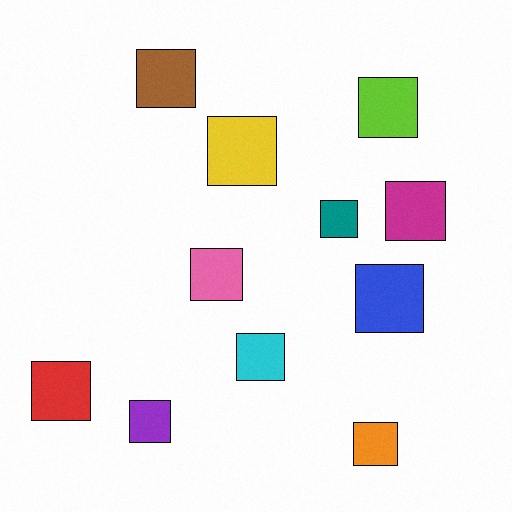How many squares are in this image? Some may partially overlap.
There are 11 squares.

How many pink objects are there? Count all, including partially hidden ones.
There is 1 pink object.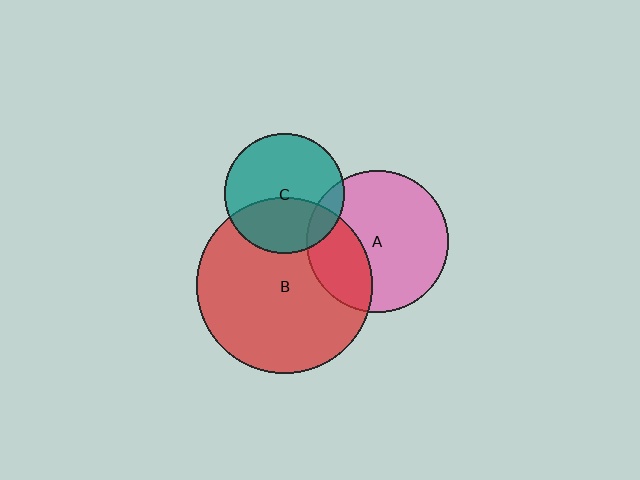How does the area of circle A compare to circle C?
Approximately 1.4 times.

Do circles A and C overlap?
Yes.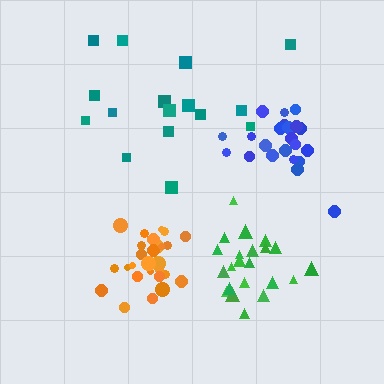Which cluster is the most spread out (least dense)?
Teal.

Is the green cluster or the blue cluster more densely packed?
Green.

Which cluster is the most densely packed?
Orange.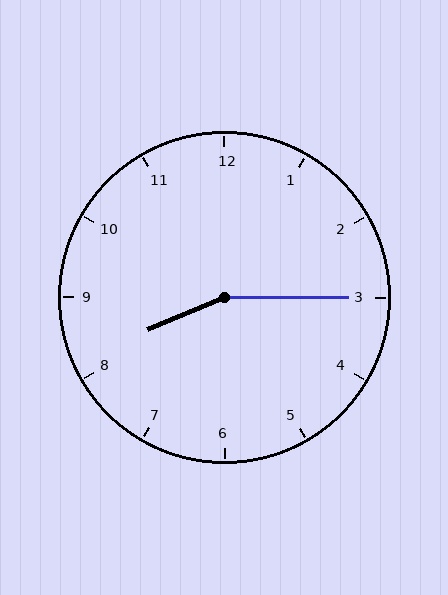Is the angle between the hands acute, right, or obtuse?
It is obtuse.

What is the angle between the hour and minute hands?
Approximately 158 degrees.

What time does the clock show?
8:15.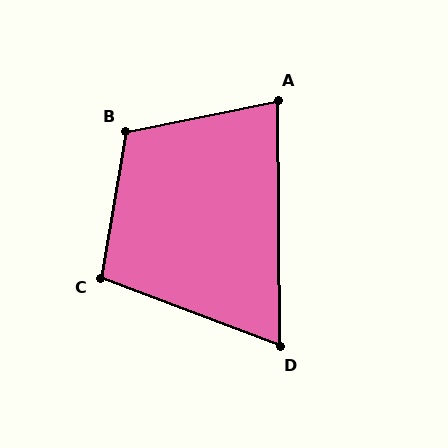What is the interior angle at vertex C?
Approximately 101 degrees (obtuse).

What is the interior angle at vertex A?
Approximately 79 degrees (acute).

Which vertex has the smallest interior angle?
D, at approximately 69 degrees.